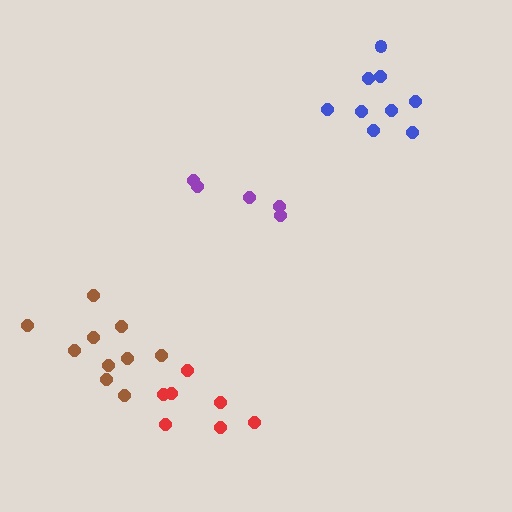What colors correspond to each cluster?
The clusters are colored: purple, brown, blue, red.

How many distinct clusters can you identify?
There are 4 distinct clusters.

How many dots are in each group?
Group 1: 5 dots, Group 2: 10 dots, Group 3: 9 dots, Group 4: 7 dots (31 total).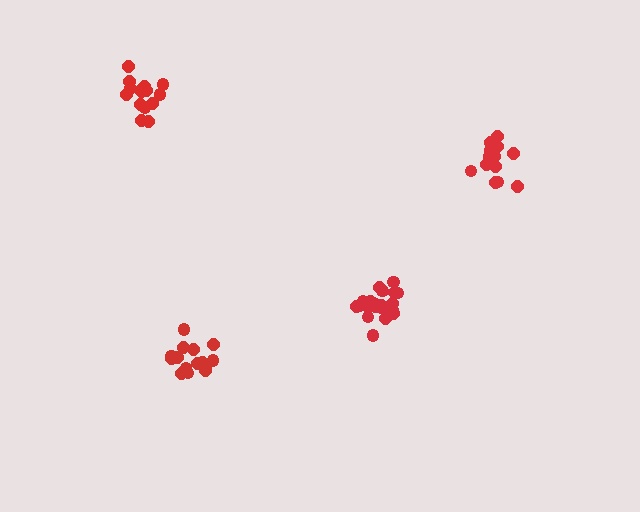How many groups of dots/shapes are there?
There are 4 groups.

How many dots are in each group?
Group 1: 15 dots, Group 2: 21 dots, Group 3: 16 dots, Group 4: 16 dots (68 total).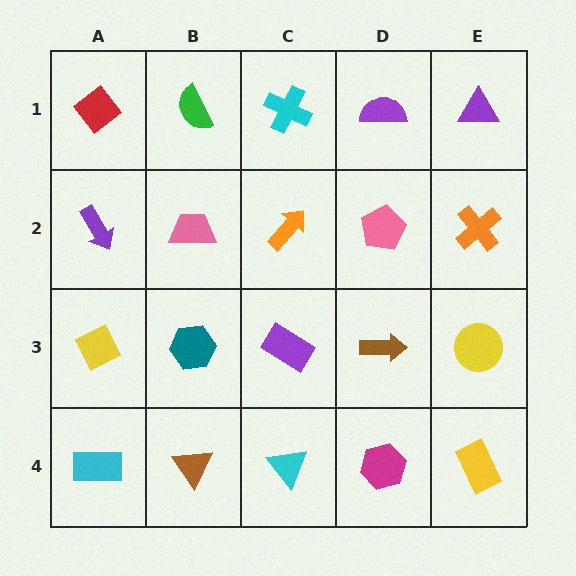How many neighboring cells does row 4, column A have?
2.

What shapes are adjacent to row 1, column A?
A purple arrow (row 2, column A), a green semicircle (row 1, column B).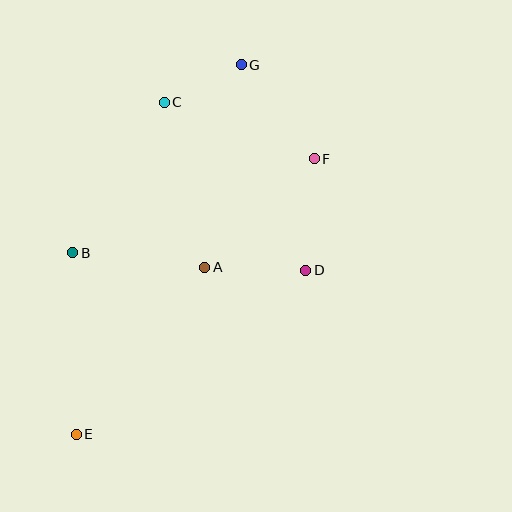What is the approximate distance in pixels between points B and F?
The distance between B and F is approximately 259 pixels.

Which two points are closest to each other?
Points C and G are closest to each other.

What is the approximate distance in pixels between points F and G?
The distance between F and G is approximately 120 pixels.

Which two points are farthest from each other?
Points E and G are farthest from each other.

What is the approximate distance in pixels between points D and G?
The distance between D and G is approximately 216 pixels.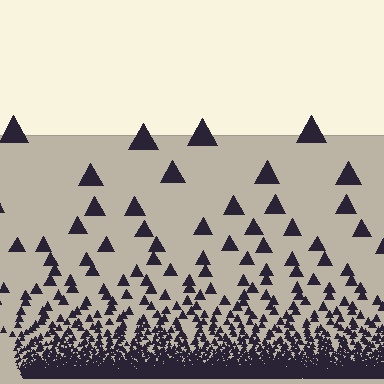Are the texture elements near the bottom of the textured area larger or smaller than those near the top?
Smaller. The gradient is inverted — elements near the bottom are smaller and denser.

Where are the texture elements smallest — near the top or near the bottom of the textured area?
Near the bottom.